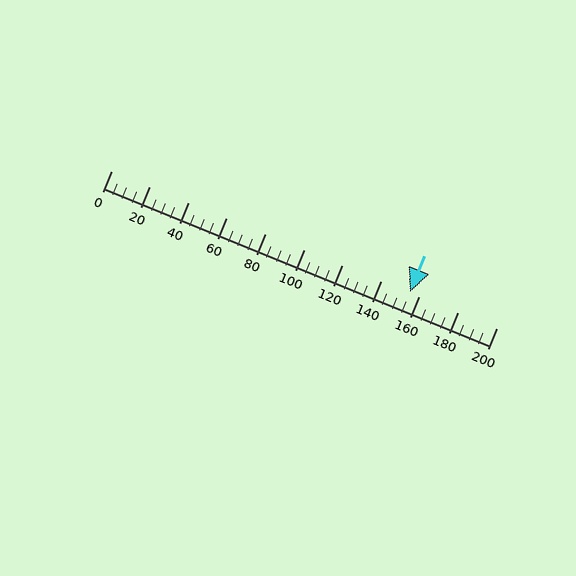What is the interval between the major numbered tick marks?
The major tick marks are spaced 20 units apart.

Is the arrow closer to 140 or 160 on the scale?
The arrow is closer to 160.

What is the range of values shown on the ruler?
The ruler shows values from 0 to 200.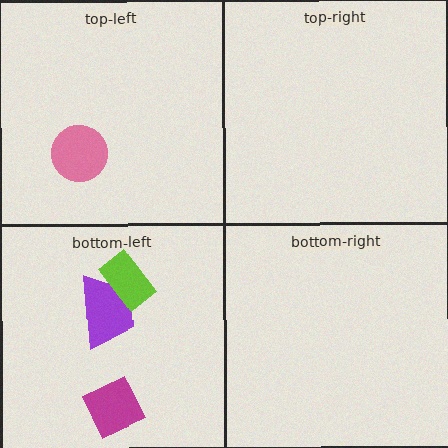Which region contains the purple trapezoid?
The bottom-left region.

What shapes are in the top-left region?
The pink circle.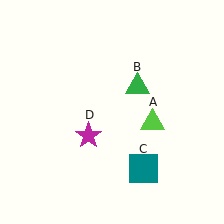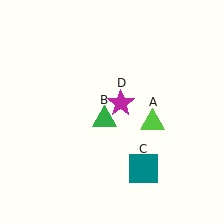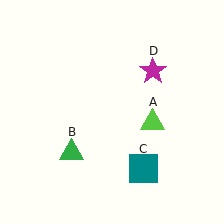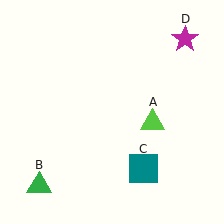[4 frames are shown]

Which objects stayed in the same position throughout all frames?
Lime triangle (object A) and teal square (object C) remained stationary.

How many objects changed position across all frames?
2 objects changed position: green triangle (object B), magenta star (object D).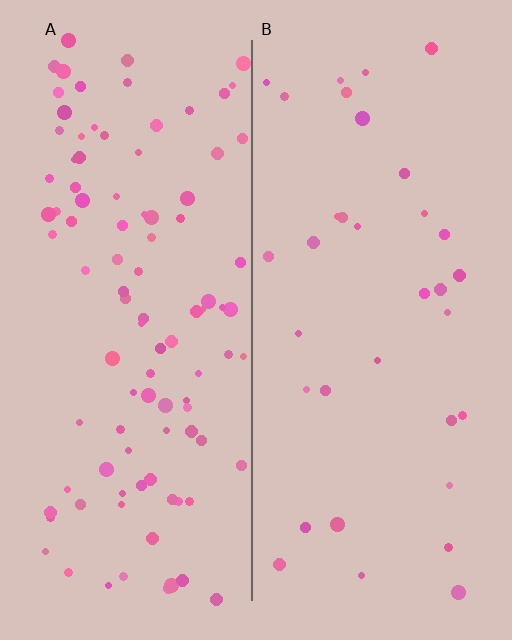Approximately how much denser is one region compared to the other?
Approximately 2.9× — region A over region B.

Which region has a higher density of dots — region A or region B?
A (the left).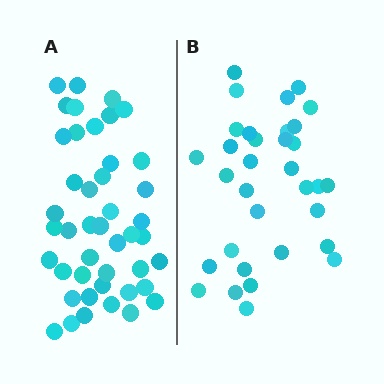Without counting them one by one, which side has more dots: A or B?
Region A (the left region) has more dots.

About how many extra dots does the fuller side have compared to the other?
Region A has roughly 12 or so more dots than region B.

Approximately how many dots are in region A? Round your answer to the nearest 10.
About 40 dots. (The exact count is 44, which rounds to 40.)